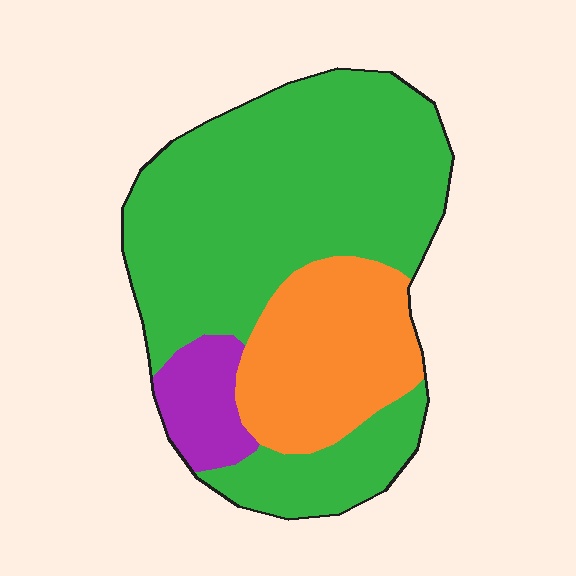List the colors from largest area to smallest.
From largest to smallest: green, orange, purple.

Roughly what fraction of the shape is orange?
Orange covers 24% of the shape.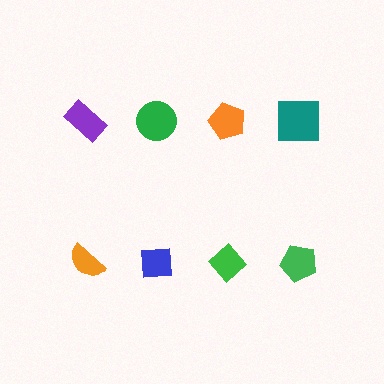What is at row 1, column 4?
A teal square.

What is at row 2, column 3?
A green diamond.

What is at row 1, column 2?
A green circle.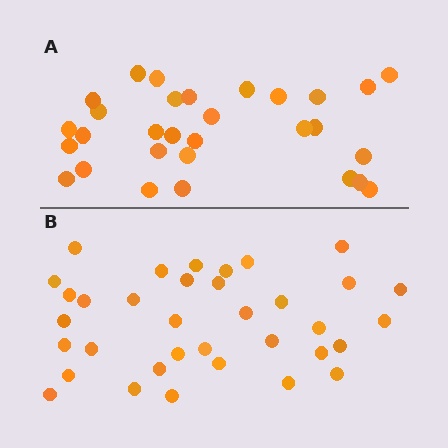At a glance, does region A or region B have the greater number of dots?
Region B (the bottom region) has more dots.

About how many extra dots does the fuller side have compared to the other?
Region B has about 5 more dots than region A.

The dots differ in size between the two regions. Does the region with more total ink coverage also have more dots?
No. Region A has more total ink coverage because its dots are larger, but region B actually contains more individual dots. Total area can be misleading — the number of items is what matters here.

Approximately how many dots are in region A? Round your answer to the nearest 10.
About 30 dots.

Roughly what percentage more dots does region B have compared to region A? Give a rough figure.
About 15% more.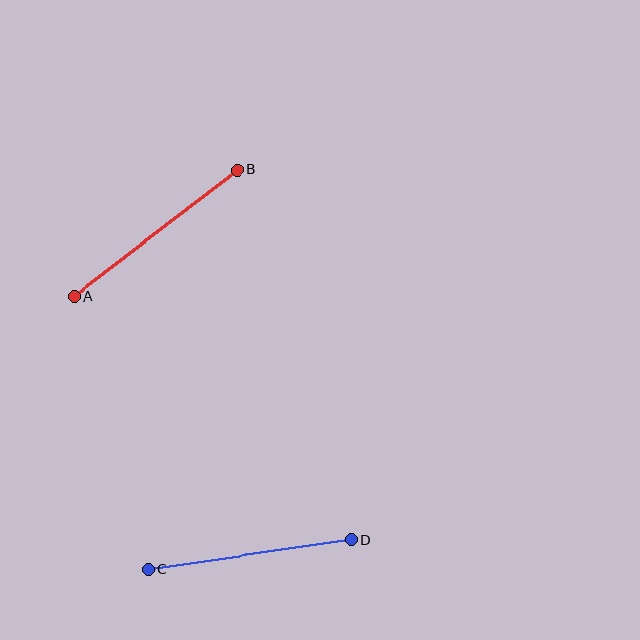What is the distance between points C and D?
The distance is approximately 206 pixels.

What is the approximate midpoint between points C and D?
The midpoint is at approximately (250, 555) pixels.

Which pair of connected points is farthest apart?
Points A and B are farthest apart.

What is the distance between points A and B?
The distance is approximately 207 pixels.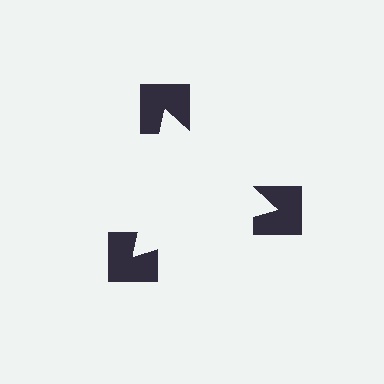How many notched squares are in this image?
There are 3 — one at each vertex of the illusory triangle.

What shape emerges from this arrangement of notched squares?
An illusory triangle — its edges are inferred from the aligned wedge cuts in the notched squares, not physically drawn.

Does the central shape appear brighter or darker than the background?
It typically appears slightly brighter than the background, even though no actual brightness change is drawn.